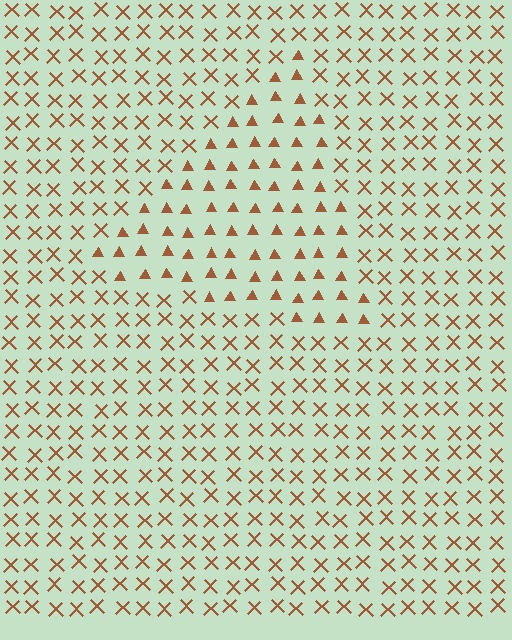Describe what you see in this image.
The image is filled with small brown elements arranged in a uniform grid. A triangle-shaped region contains triangles, while the surrounding area contains X marks. The boundary is defined purely by the change in element shape.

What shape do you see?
I see a triangle.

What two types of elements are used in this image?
The image uses triangles inside the triangle region and X marks outside it.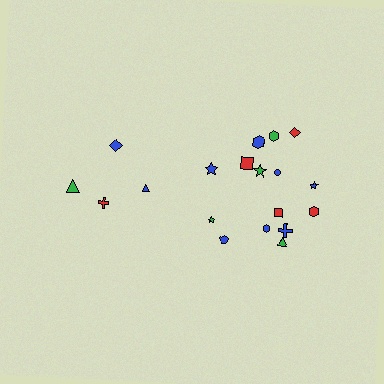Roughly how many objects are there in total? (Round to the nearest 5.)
Roughly 20 objects in total.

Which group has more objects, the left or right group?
The right group.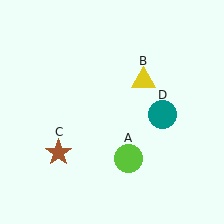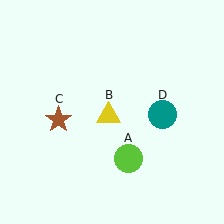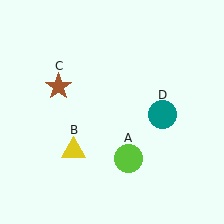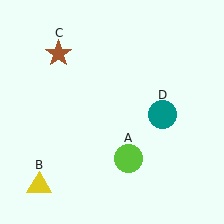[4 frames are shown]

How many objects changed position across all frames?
2 objects changed position: yellow triangle (object B), brown star (object C).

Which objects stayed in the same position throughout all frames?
Lime circle (object A) and teal circle (object D) remained stationary.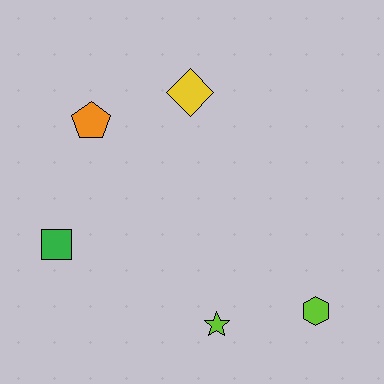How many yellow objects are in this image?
There is 1 yellow object.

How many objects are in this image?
There are 5 objects.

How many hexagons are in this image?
There is 1 hexagon.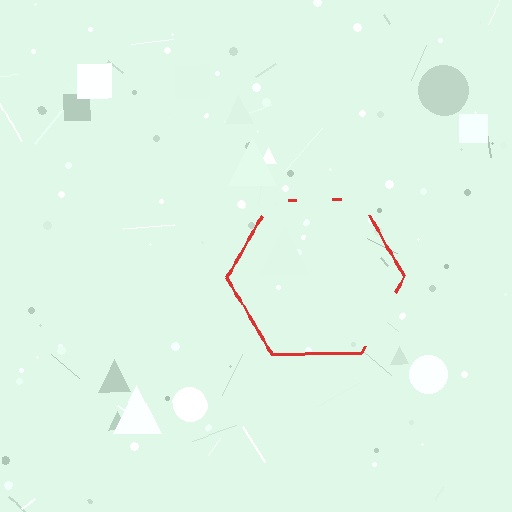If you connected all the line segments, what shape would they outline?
They would outline a hexagon.